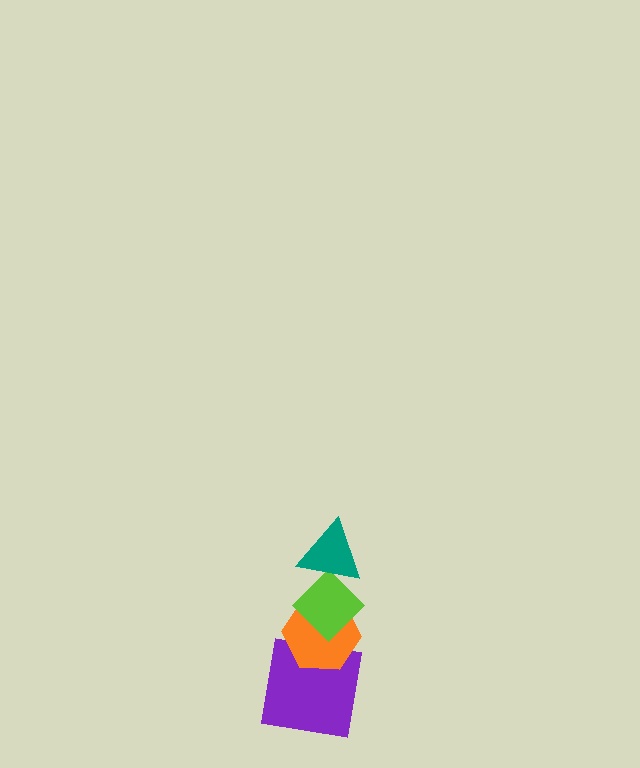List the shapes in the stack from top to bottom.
From top to bottom: the teal triangle, the lime diamond, the orange hexagon, the purple square.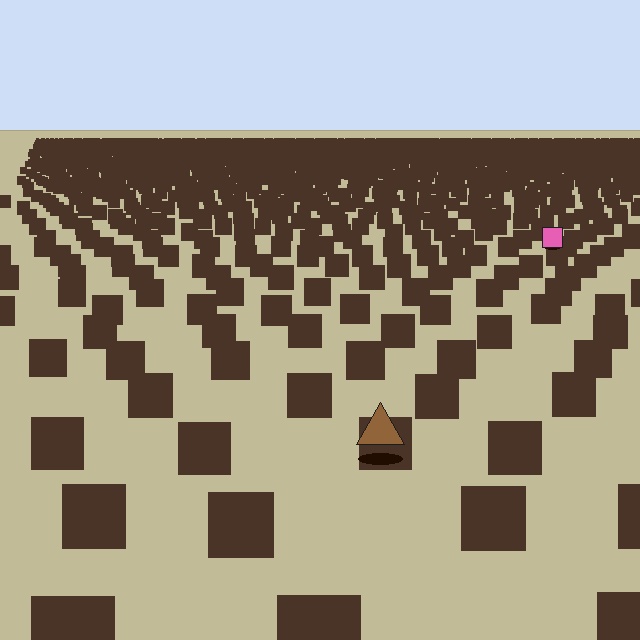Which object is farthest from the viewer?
The pink square is farthest from the viewer. It appears smaller and the ground texture around it is denser.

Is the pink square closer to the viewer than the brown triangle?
No. The brown triangle is closer — you can tell from the texture gradient: the ground texture is coarser near it.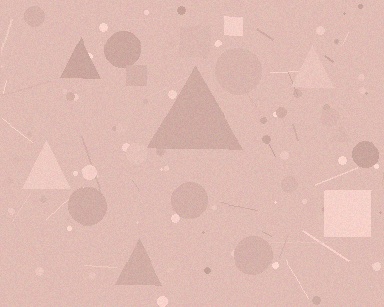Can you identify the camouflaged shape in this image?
The camouflaged shape is a triangle.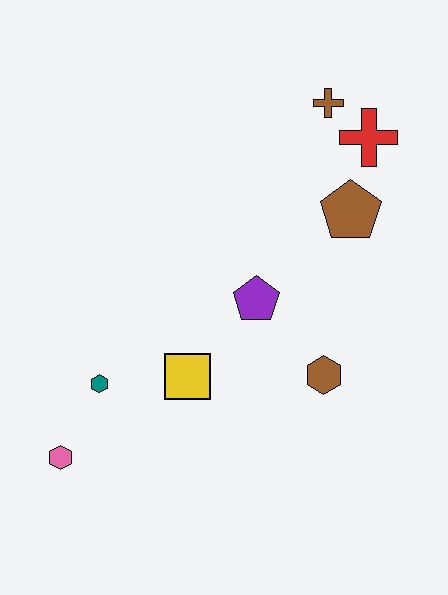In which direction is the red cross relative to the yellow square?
The red cross is above the yellow square.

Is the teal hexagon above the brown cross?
No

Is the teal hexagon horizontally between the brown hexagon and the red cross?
No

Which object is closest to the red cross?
The brown cross is closest to the red cross.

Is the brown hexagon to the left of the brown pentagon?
Yes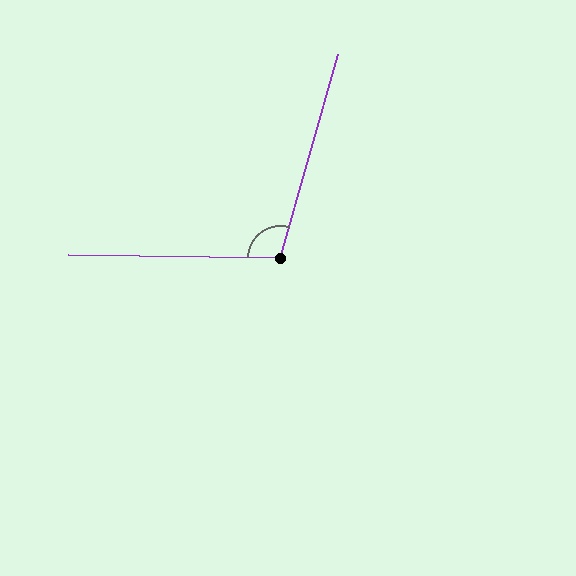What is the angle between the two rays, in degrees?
Approximately 105 degrees.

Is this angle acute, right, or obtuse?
It is obtuse.